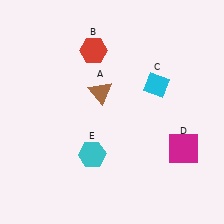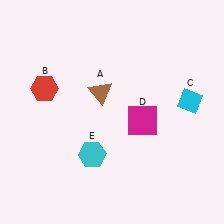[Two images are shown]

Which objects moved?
The objects that moved are: the red hexagon (B), the cyan diamond (C), the magenta square (D).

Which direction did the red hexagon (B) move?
The red hexagon (B) moved left.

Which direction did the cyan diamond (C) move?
The cyan diamond (C) moved right.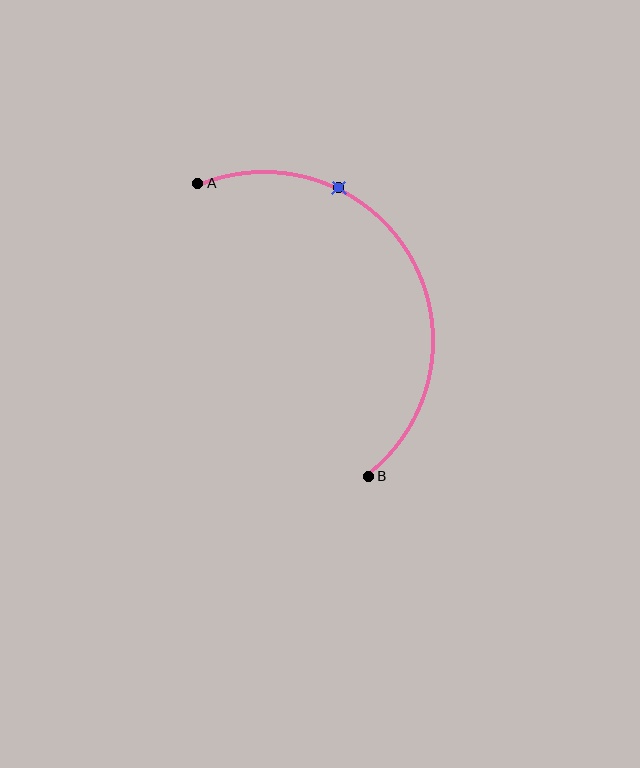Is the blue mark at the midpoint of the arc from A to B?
No. The blue mark lies on the arc but is closer to endpoint A. The arc midpoint would be at the point on the curve equidistant along the arc from both A and B.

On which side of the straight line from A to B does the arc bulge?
The arc bulges to the right of the straight line connecting A and B.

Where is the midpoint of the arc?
The arc midpoint is the point on the curve farthest from the straight line joining A and B. It sits to the right of that line.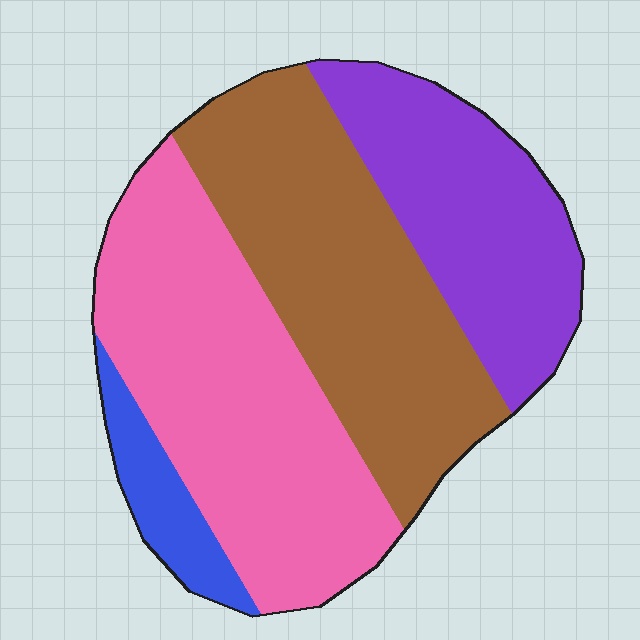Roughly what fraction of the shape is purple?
Purple takes up about one quarter (1/4) of the shape.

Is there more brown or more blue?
Brown.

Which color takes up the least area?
Blue, at roughly 5%.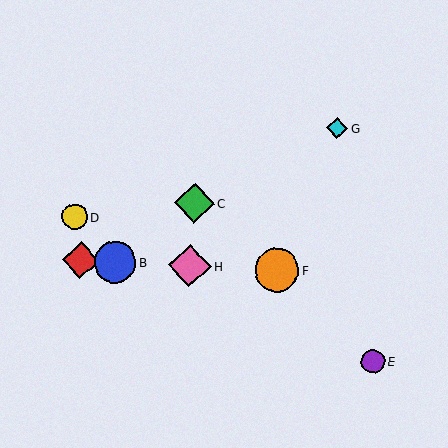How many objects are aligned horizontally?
4 objects (A, B, F, H) are aligned horizontally.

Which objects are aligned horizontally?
Objects A, B, F, H are aligned horizontally.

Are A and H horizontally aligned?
Yes, both are at y≈261.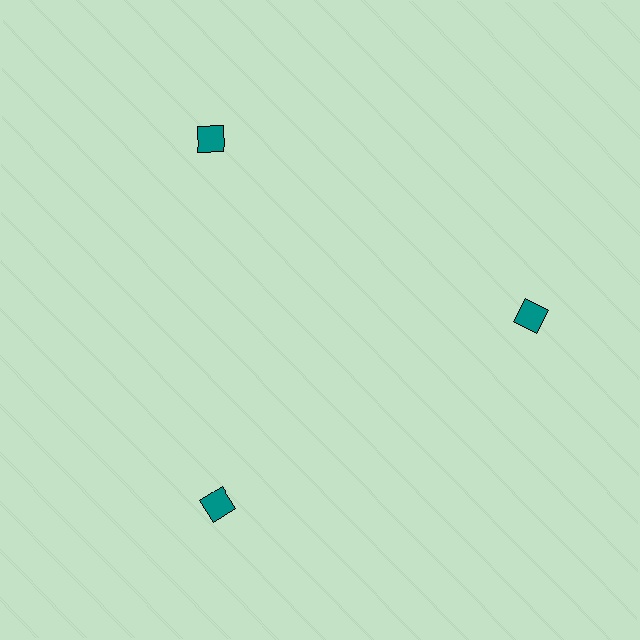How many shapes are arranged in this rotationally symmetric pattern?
There are 3 shapes, arranged in 3 groups of 1.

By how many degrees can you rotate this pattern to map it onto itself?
The pattern maps onto itself every 120 degrees of rotation.